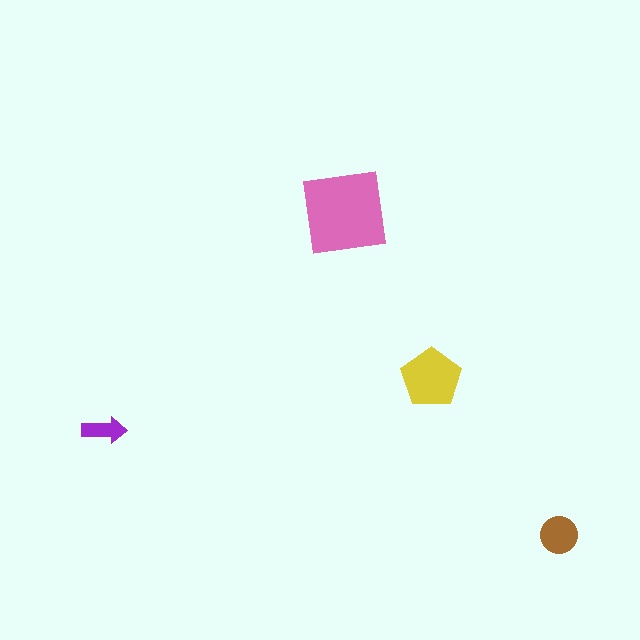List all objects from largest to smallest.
The pink square, the yellow pentagon, the brown circle, the purple arrow.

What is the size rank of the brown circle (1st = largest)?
3rd.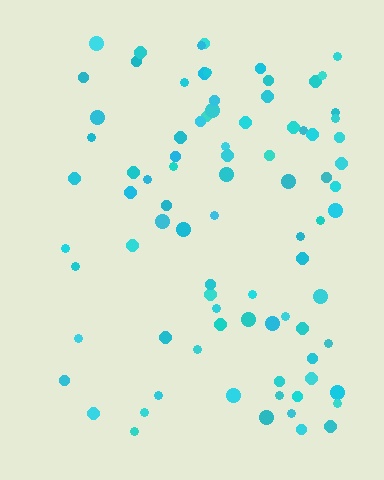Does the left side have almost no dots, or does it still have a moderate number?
Still a moderate number, just noticeably fewer than the right.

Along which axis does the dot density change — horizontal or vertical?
Horizontal.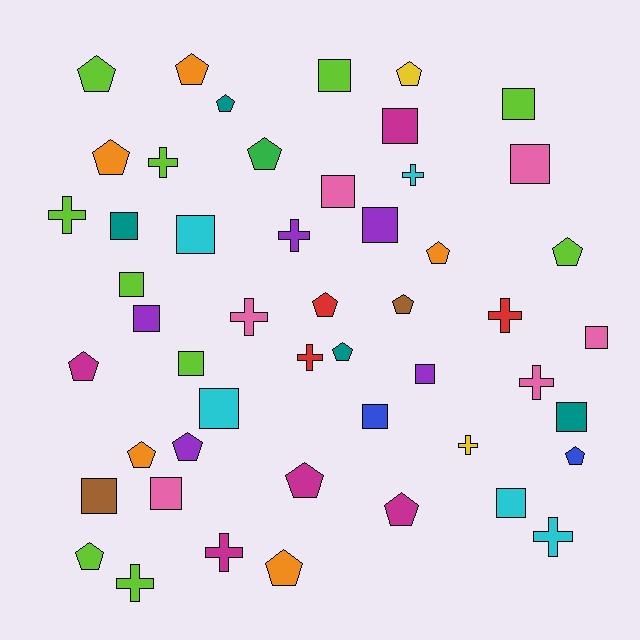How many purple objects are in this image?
There are 5 purple objects.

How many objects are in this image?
There are 50 objects.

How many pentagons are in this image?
There are 19 pentagons.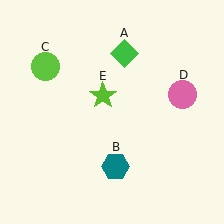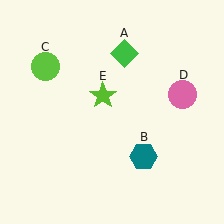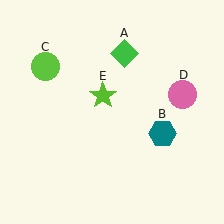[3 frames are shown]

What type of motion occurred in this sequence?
The teal hexagon (object B) rotated counterclockwise around the center of the scene.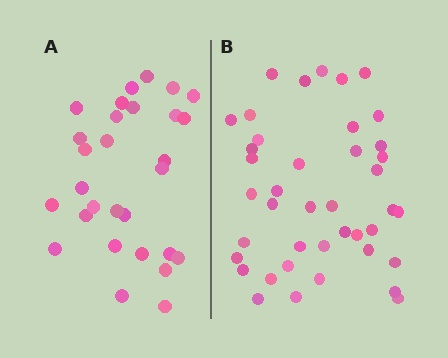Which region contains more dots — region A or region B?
Region B (the right region) has more dots.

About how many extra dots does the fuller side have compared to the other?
Region B has roughly 12 or so more dots than region A.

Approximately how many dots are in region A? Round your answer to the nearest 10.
About 30 dots. (The exact count is 29, which rounds to 30.)